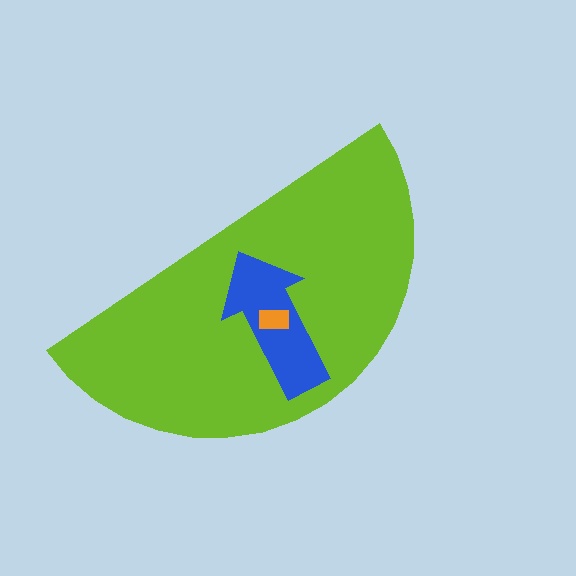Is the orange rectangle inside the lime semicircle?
Yes.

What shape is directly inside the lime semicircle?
The blue arrow.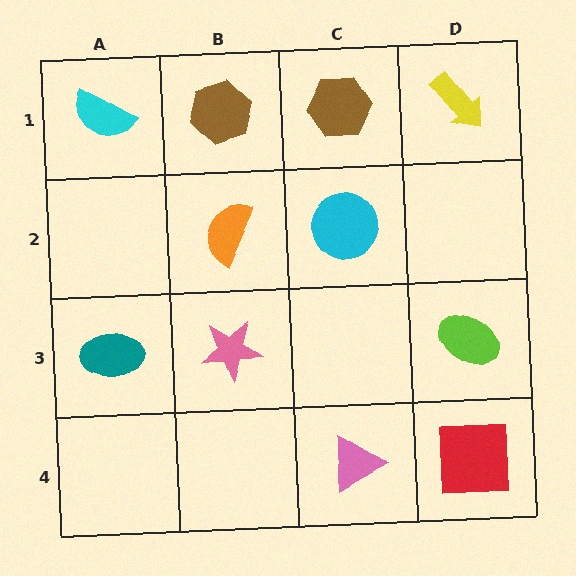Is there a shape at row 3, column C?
No, that cell is empty.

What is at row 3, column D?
A lime ellipse.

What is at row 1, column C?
A brown hexagon.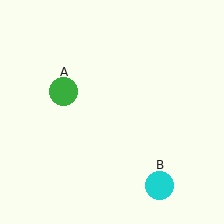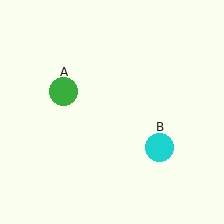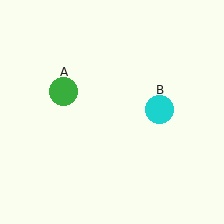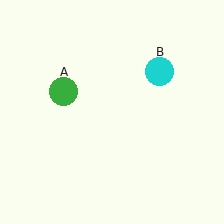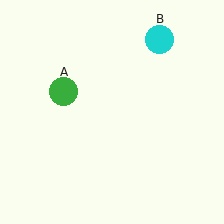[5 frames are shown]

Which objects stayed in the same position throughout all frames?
Green circle (object A) remained stationary.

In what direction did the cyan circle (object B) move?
The cyan circle (object B) moved up.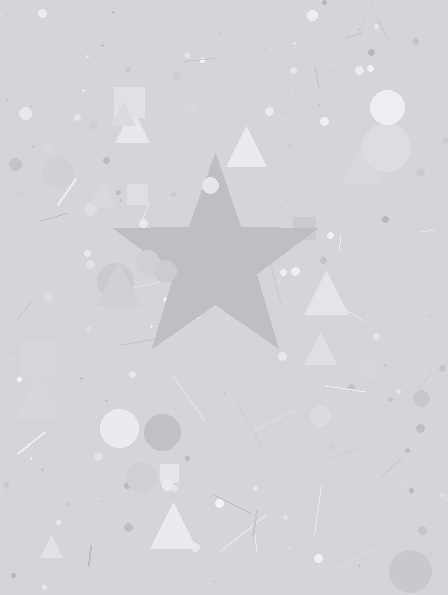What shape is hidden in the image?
A star is hidden in the image.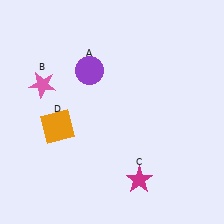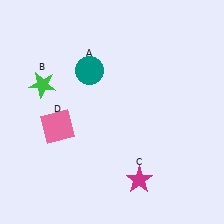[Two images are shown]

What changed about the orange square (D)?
In Image 1, D is orange. In Image 2, it changed to pink.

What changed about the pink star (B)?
In Image 1, B is pink. In Image 2, it changed to green.